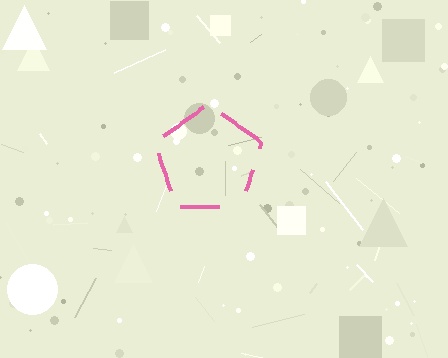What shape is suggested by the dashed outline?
The dashed outline suggests a pentagon.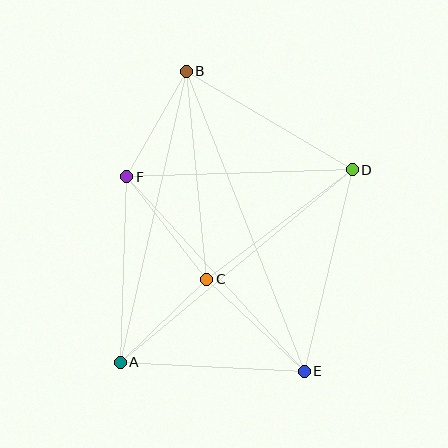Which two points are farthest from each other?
Points B and E are farthest from each other.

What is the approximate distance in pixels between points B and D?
The distance between B and D is approximately 193 pixels.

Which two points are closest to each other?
Points A and C are closest to each other.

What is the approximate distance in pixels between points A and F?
The distance between A and F is approximately 186 pixels.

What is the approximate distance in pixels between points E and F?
The distance between E and F is approximately 263 pixels.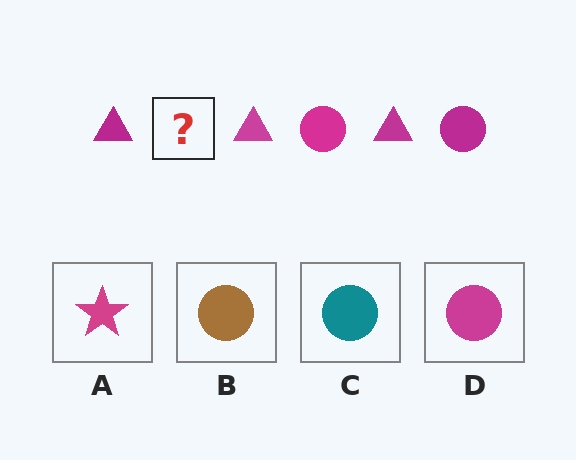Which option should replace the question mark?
Option D.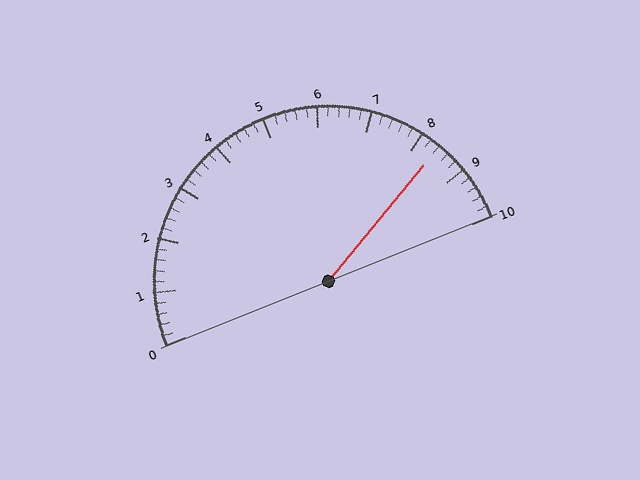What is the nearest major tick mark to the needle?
The nearest major tick mark is 8.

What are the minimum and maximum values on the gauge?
The gauge ranges from 0 to 10.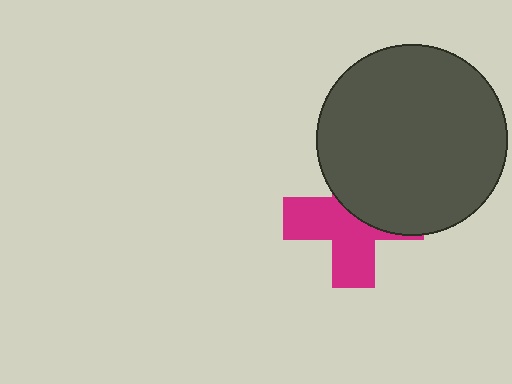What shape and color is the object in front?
The object in front is a dark gray circle.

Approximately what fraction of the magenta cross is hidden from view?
Roughly 46% of the magenta cross is hidden behind the dark gray circle.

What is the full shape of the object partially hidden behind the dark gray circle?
The partially hidden object is a magenta cross.